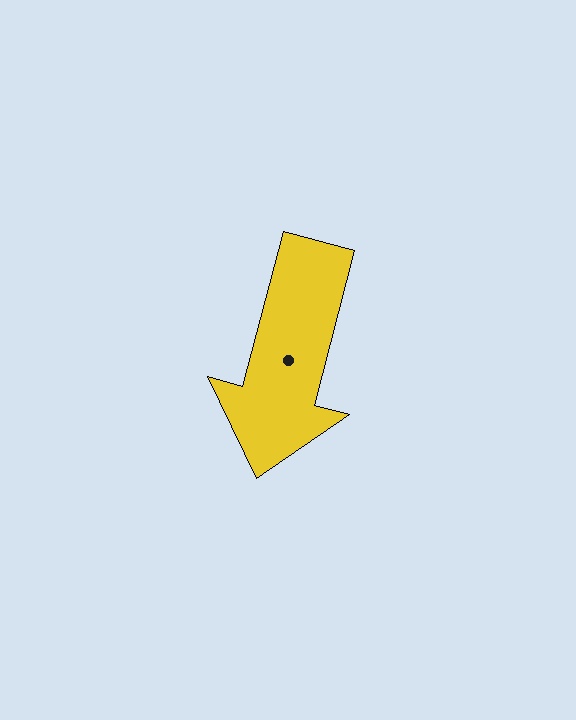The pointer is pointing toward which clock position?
Roughly 6 o'clock.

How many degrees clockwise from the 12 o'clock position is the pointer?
Approximately 195 degrees.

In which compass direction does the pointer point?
South.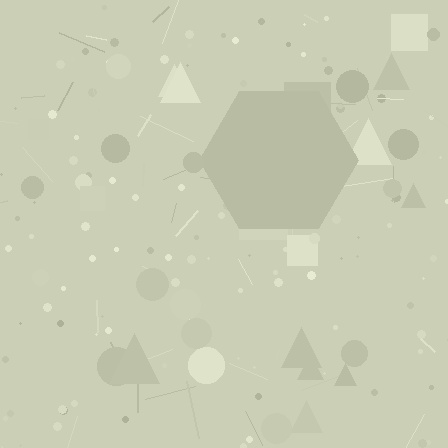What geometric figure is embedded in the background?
A hexagon is embedded in the background.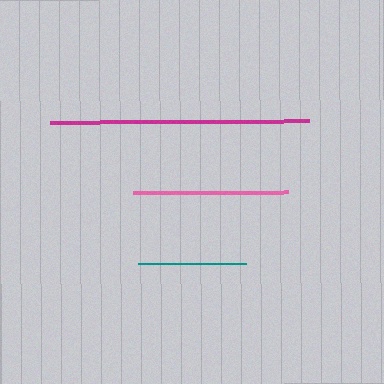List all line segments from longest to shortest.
From longest to shortest: magenta, pink, teal.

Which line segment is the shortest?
The teal line is the shortest at approximately 108 pixels.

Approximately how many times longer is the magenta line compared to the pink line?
The magenta line is approximately 1.7 times the length of the pink line.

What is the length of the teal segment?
The teal segment is approximately 108 pixels long.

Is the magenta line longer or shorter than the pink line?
The magenta line is longer than the pink line.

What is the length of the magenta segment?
The magenta segment is approximately 258 pixels long.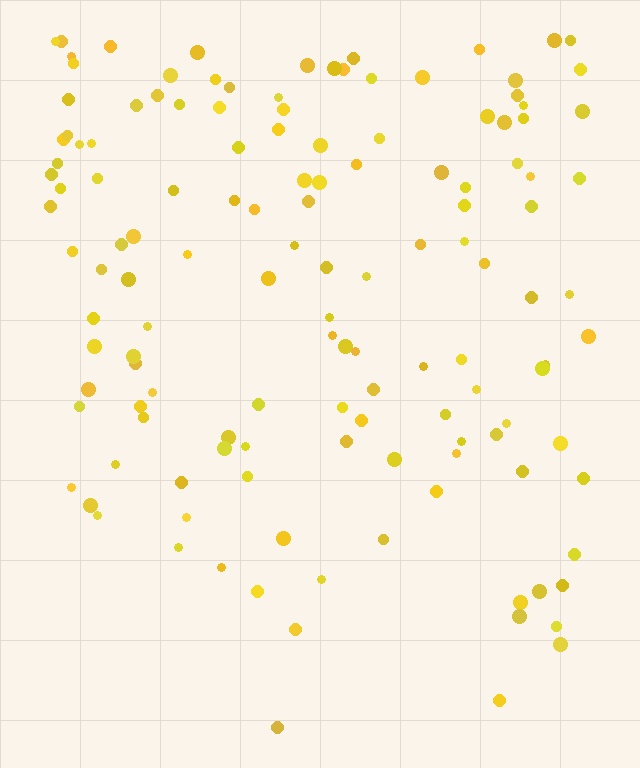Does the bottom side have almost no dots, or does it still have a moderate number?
Still a moderate number, just noticeably fewer than the top.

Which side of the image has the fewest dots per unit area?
The bottom.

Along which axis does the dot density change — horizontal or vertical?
Vertical.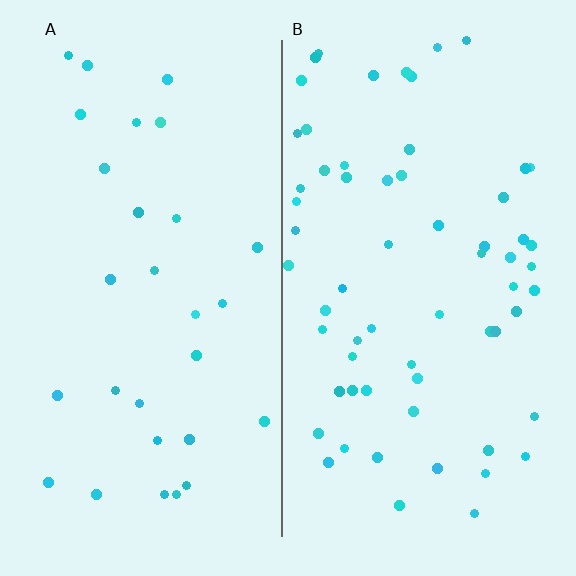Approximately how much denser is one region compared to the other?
Approximately 2.2× — region B over region A.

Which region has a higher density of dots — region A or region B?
B (the right).